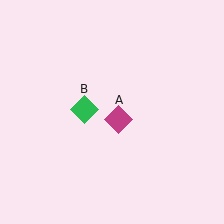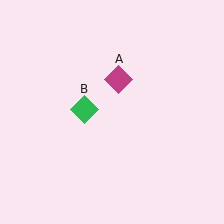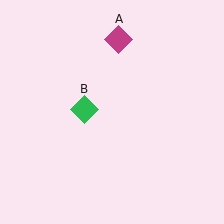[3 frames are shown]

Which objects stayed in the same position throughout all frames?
Green diamond (object B) remained stationary.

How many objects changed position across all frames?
1 object changed position: magenta diamond (object A).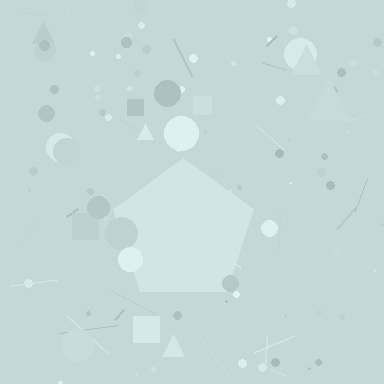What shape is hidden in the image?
A pentagon is hidden in the image.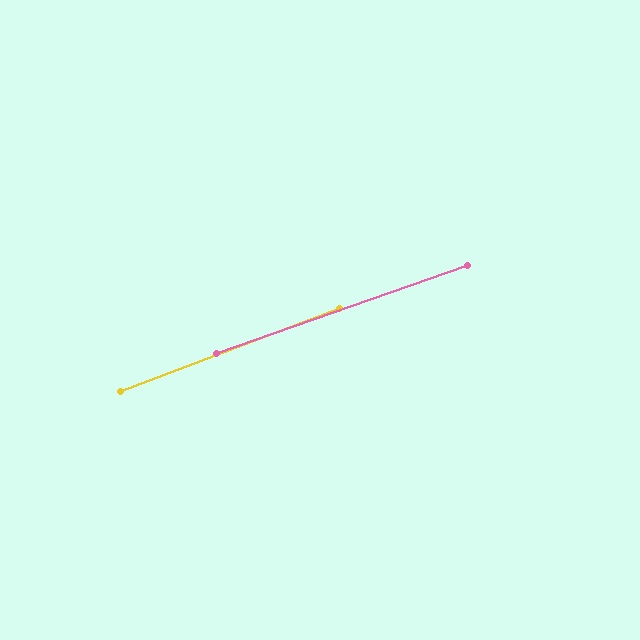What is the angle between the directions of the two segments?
Approximately 1 degree.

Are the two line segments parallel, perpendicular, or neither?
Parallel — their directions differ by only 1.3°.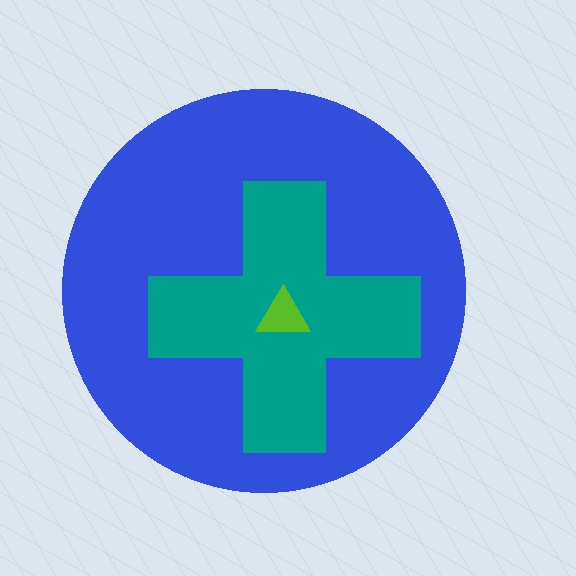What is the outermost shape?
The blue circle.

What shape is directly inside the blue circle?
The teal cross.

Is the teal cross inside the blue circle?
Yes.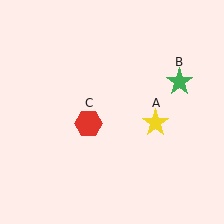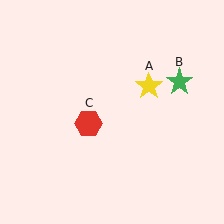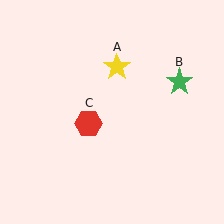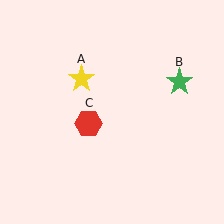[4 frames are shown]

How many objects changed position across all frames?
1 object changed position: yellow star (object A).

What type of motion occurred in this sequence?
The yellow star (object A) rotated counterclockwise around the center of the scene.